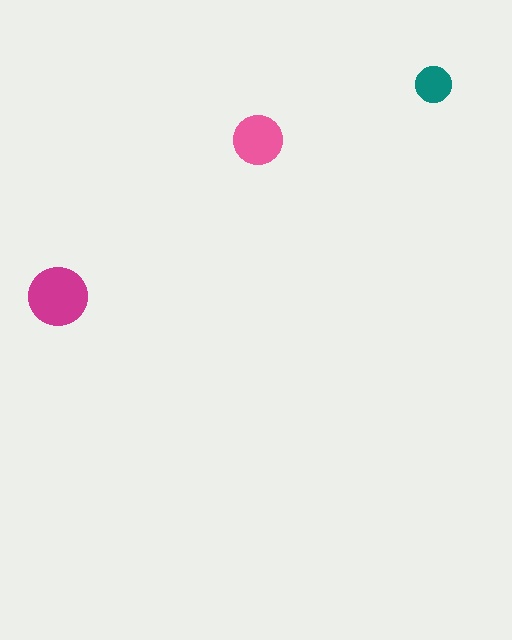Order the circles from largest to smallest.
the magenta one, the pink one, the teal one.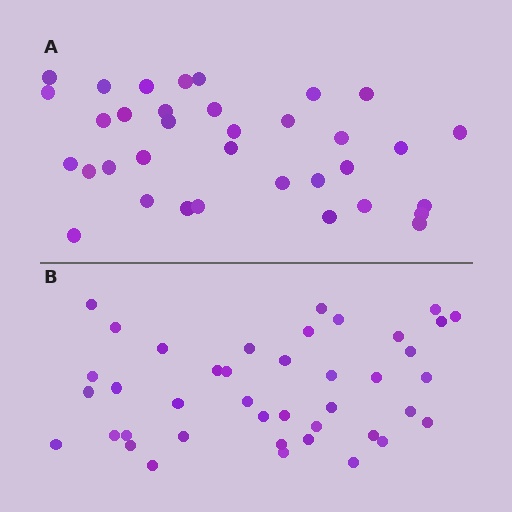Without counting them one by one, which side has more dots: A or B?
Region B (the bottom region) has more dots.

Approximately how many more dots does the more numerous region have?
Region B has about 6 more dots than region A.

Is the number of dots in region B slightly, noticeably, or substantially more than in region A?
Region B has only slightly more — the two regions are fairly close. The ratio is roughly 1.2 to 1.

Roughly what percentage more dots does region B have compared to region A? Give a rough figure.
About 15% more.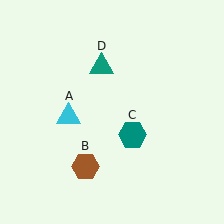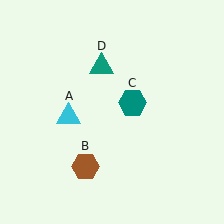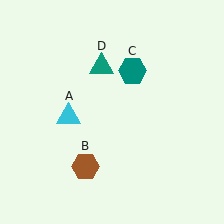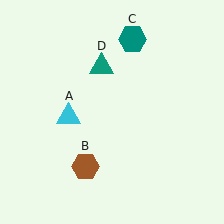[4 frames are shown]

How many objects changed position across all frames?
1 object changed position: teal hexagon (object C).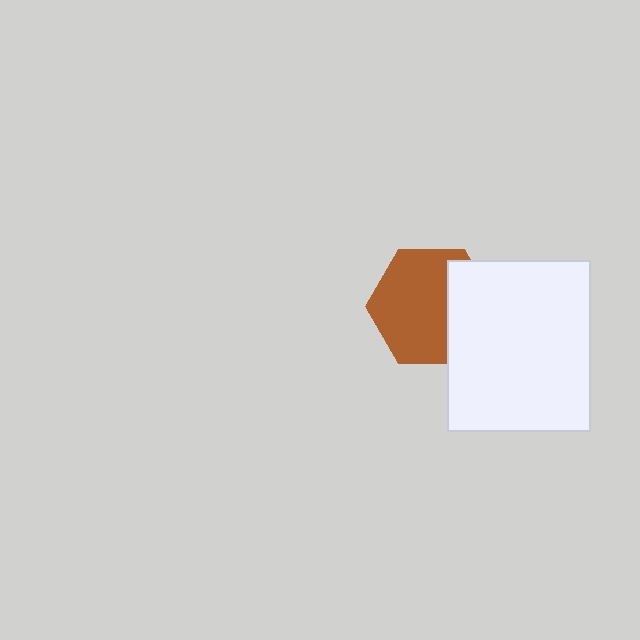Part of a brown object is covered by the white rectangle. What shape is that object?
It is a hexagon.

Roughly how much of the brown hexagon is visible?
Most of it is visible (roughly 68%).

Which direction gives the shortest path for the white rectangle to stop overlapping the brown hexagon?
Moving right gives the shortest separation.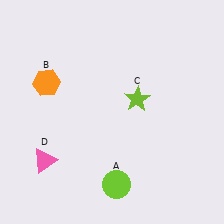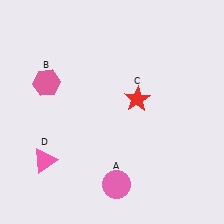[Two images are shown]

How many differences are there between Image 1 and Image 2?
There are 3 differences between the two images.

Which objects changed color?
A changed from lime to pink. B changed from orange to pink. C changed from lime to red.